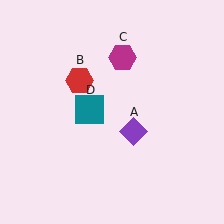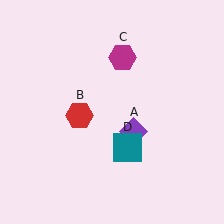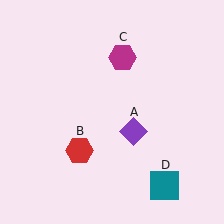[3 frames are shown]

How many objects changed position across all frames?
2 objects changed position: red hexagon (object B), teal square (object D).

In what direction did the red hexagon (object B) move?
The red hexagon (object B) moved down.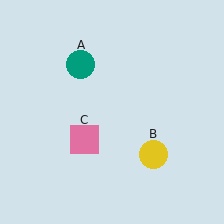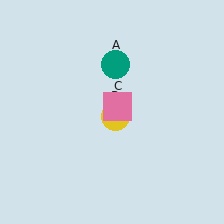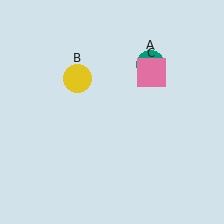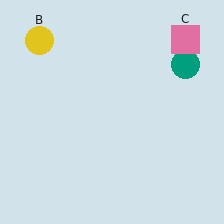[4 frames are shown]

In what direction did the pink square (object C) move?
The pink square (object C) moved up and to the right.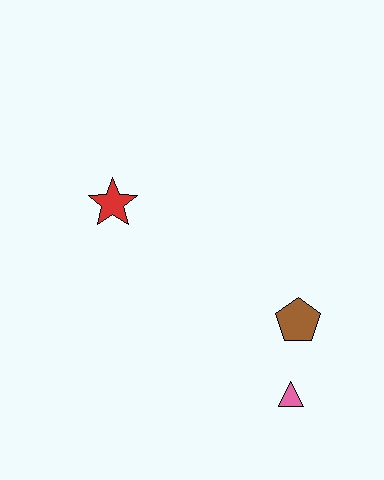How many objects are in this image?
There are 3 objects.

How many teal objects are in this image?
There are no teal objects.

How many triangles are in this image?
There is 1 triangle.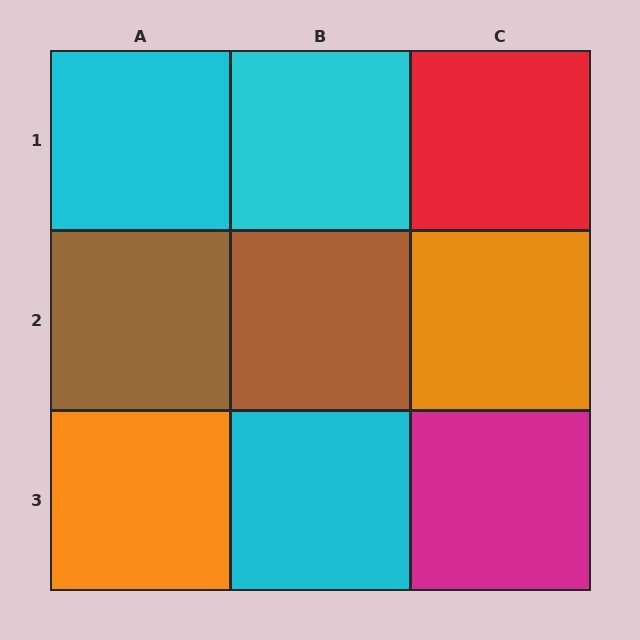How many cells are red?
1 cell is red.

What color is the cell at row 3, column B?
Cyan.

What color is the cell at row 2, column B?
Brown.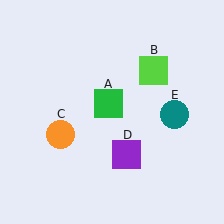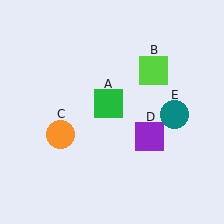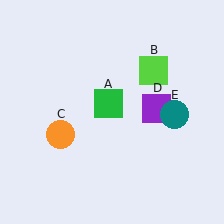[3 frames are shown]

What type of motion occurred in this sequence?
The purple square (object D) rotated counterclockwise around the center of the scene.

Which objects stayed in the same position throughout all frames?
Green square (object A) and lime square (object B) and orange circle (object C) and teal circle (object E) remained stationary.